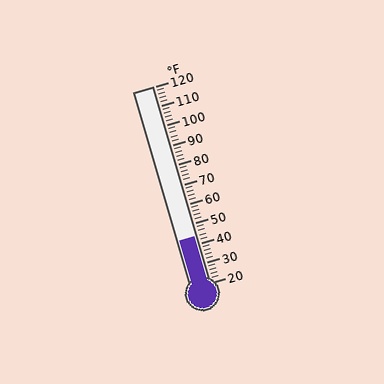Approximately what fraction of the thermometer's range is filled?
The thermometer is filled to approximately 25% of its range.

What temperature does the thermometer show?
The thermometer shows approximately 44°F.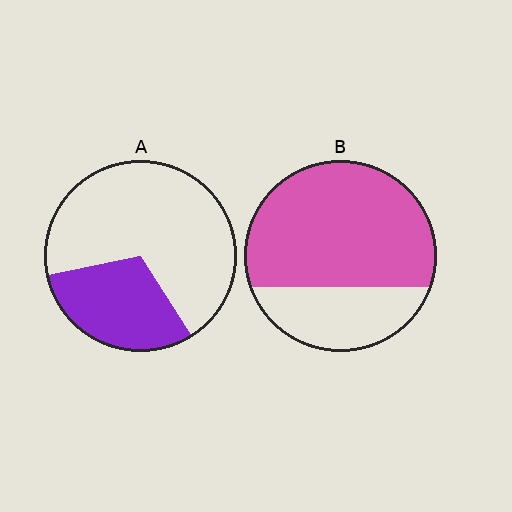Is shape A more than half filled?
No.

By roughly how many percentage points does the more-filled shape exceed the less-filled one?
By roughly 40 percentage points (B over A).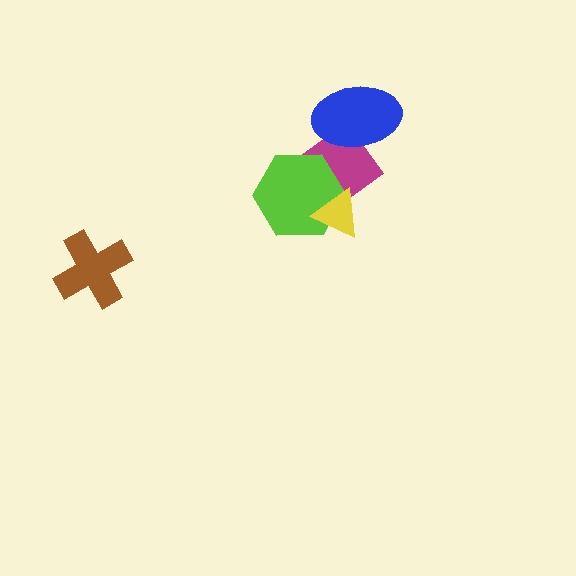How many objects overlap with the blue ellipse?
1 object overlaps with the blue ellipse.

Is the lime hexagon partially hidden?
Yes, it is partially covered by another shape.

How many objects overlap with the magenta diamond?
3 objects overlap with the magenta diamond.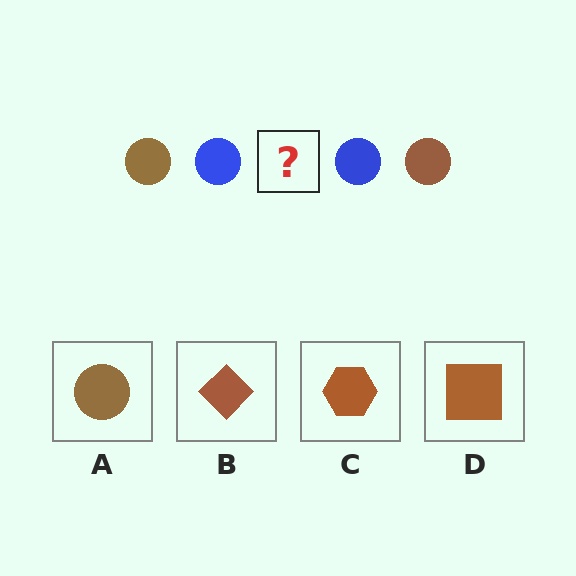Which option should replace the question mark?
Option A.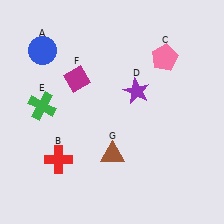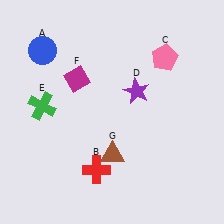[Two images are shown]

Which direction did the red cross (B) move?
The red cross (B) moved right.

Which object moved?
The red cross (B) moved right.